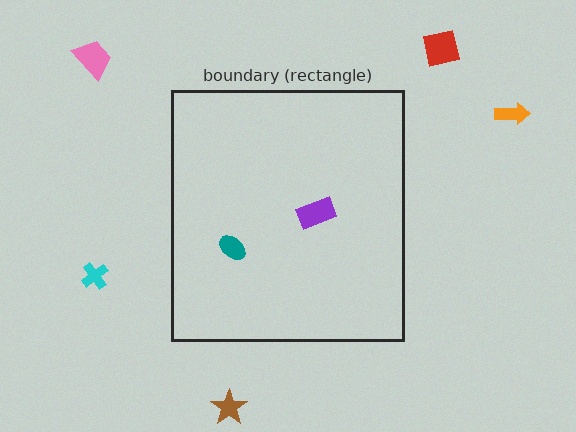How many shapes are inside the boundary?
2 inside, 5 outside.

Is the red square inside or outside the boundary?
Outside.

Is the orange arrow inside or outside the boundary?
Outside.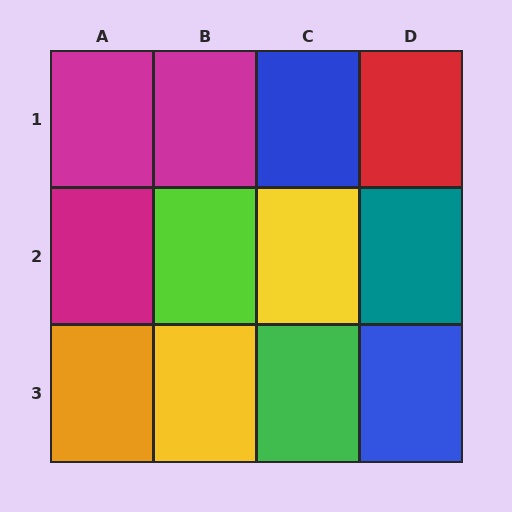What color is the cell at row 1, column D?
Red.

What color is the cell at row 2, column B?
Lime.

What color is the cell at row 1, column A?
Magenta.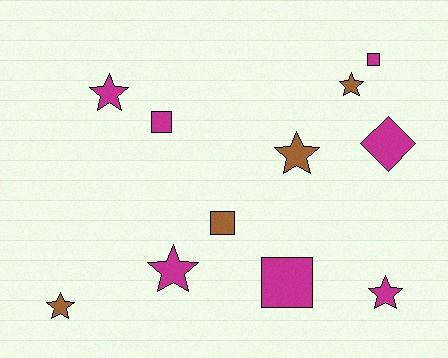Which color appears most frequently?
Magenta, with 7 objects.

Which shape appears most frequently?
Star, with 6 objects.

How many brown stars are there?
There are 3 brown stars.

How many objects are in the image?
There are 11 objects.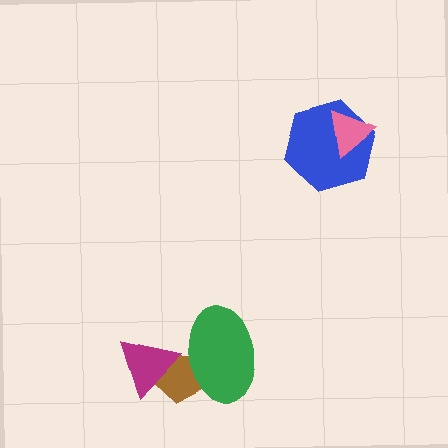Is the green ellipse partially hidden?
No, no other shape covers it.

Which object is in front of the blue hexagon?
The pink triangle is in front of the blue hexagon.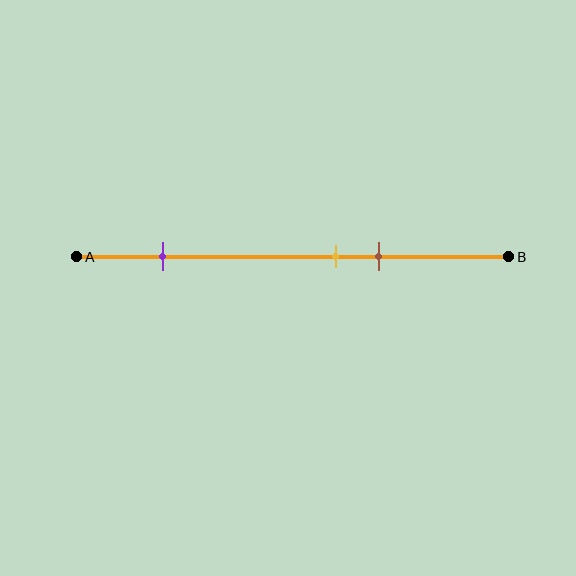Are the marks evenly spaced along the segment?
No, the marks are not evenly spaced.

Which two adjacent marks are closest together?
The yellow and brown marks are the closest adjacent pair.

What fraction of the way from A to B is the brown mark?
The brown mark is approximately 70% (0.7) of the way from A to B.